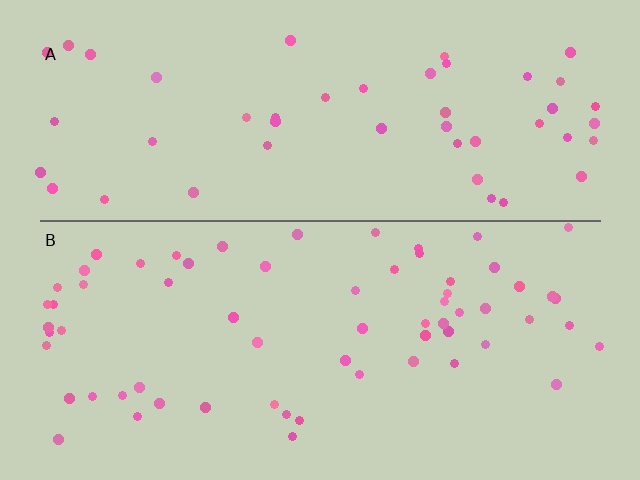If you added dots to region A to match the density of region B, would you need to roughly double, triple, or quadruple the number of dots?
Approximately double.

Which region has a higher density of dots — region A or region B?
B (the bottom).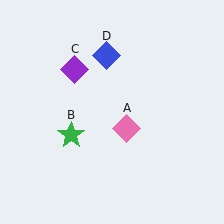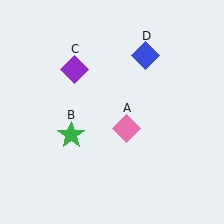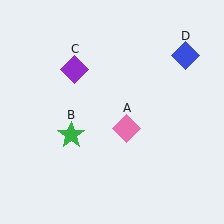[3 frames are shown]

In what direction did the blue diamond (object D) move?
The blue diamond (object D) moved right.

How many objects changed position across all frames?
1 object changed position: blue diamond (object D).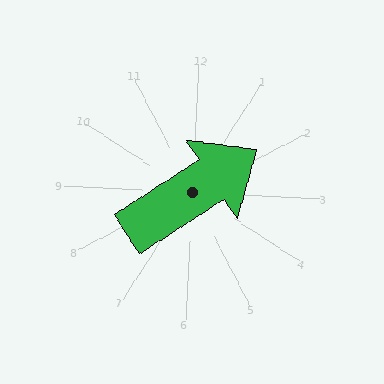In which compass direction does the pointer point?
Northeast.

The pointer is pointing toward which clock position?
Roughly 2 o'clock.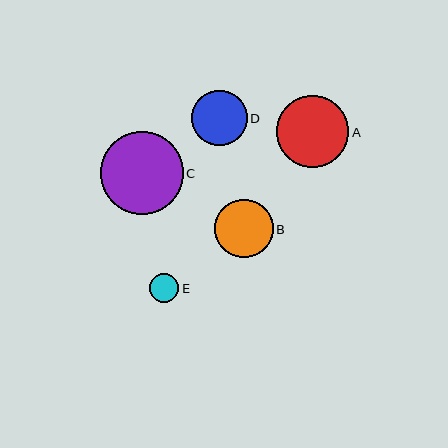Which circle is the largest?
Circle C is the largest with a size of approximately 83 pixels.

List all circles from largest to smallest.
From largest to smallest: C, A, B, D, E.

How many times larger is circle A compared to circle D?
Circle A is approximately 1.3 times the size of circle D.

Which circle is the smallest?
Circle E is the smallest with a size of approximately 29 pixels.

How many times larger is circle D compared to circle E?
Circle D is approximately 1.9 times the size of circle E.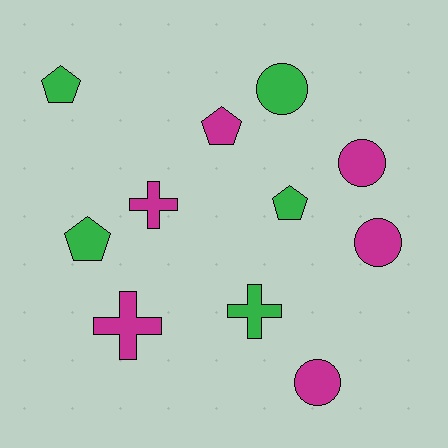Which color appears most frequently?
Magenta, with 6 objects.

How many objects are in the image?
There are 11 objects.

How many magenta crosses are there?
There are 2 magenta crosses.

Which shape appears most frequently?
Pentagon, with 4 objects.